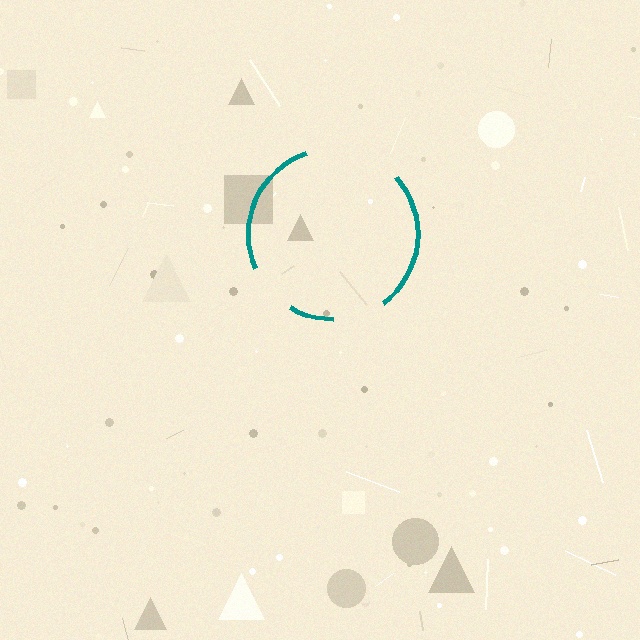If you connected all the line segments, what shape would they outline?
They would outline a circle.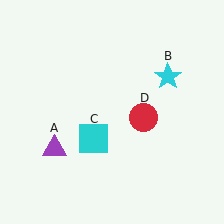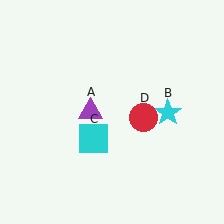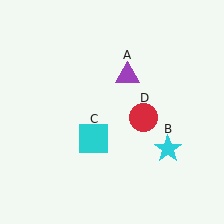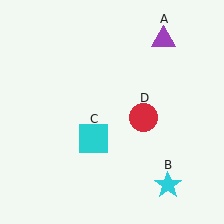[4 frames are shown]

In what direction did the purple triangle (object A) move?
The purple triangle (object A) moved up and to the right.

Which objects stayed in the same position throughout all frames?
Cyan square (object C) and red circle (object D) remained stationary.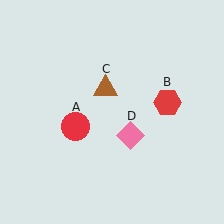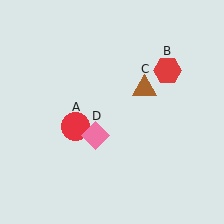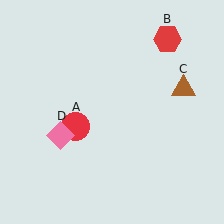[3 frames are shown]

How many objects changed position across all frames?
3 objects changed position: red hexagon (object B), brown triangle (object C), pink diamond (object D).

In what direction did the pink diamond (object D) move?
The pink diamond (object D) moved left.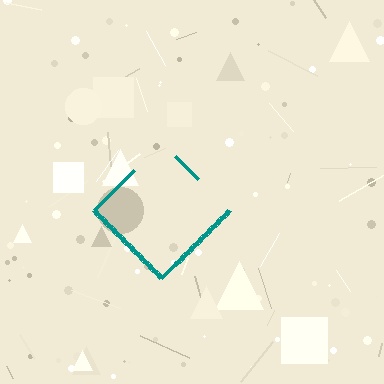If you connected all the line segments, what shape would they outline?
They would outline a diamond.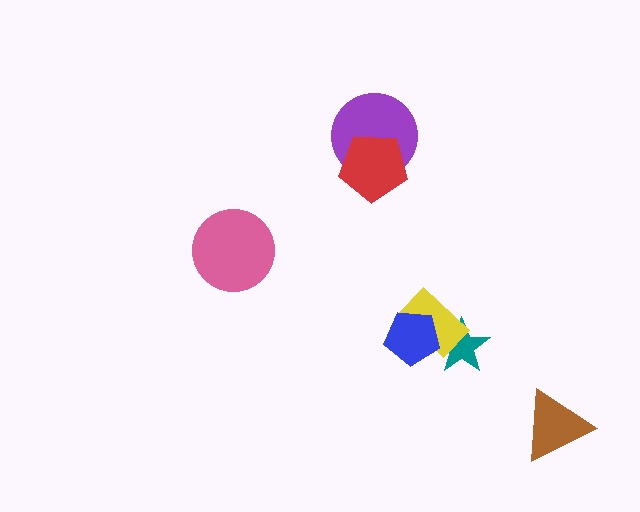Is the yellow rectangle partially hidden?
Yes, it is partially covered by another shape.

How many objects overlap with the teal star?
2 objects overlap with the teal star.